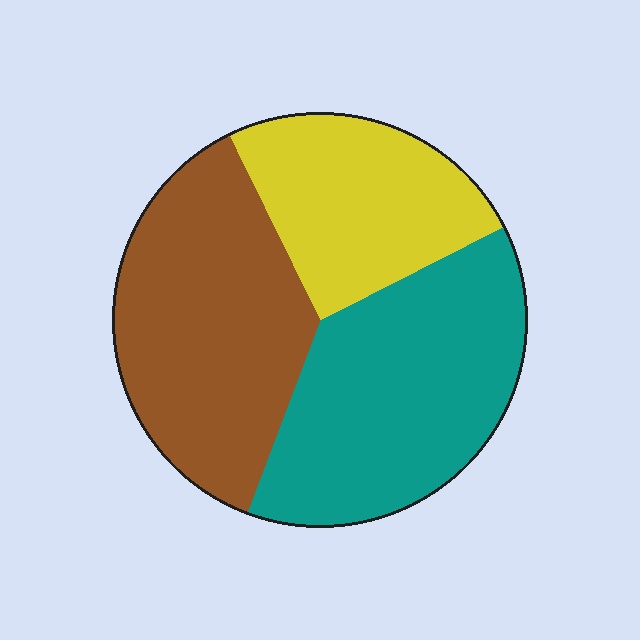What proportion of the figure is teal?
Teal takes up about three eighths (3/8) of the figure.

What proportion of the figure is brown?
Brown covers around 35% of the figure.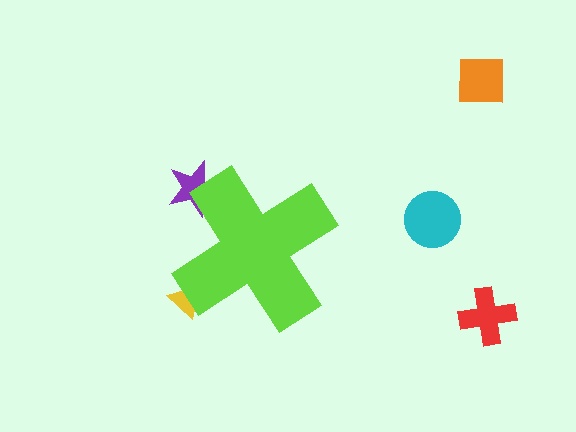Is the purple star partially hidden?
Yes, the purple star is partially hidden behind the lime cross.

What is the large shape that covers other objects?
A lime cross.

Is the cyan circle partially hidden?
No, the cyan circle is fully visible.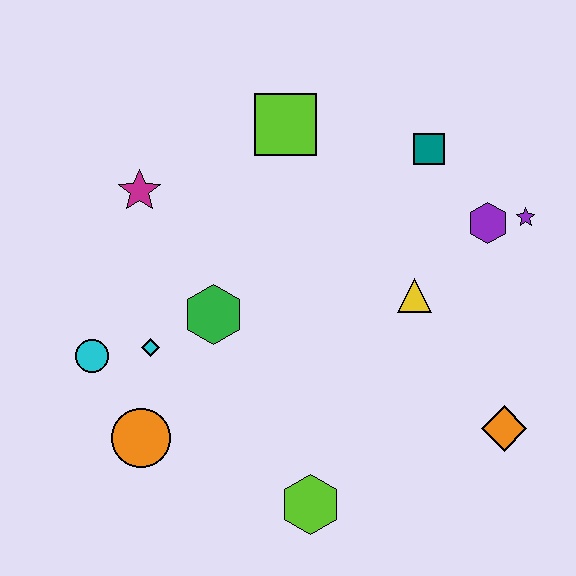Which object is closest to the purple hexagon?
The purple star is closest to the purple hexagon.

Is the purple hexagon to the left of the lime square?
No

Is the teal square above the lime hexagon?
Yes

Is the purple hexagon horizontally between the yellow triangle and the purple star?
Yes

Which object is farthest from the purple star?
The cyan circle is farthest from the purple star.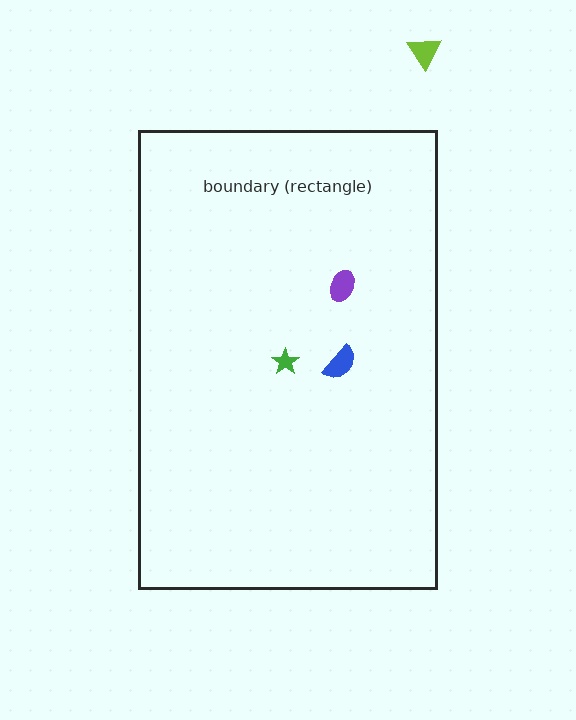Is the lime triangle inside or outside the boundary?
Outside.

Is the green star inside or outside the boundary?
Inside.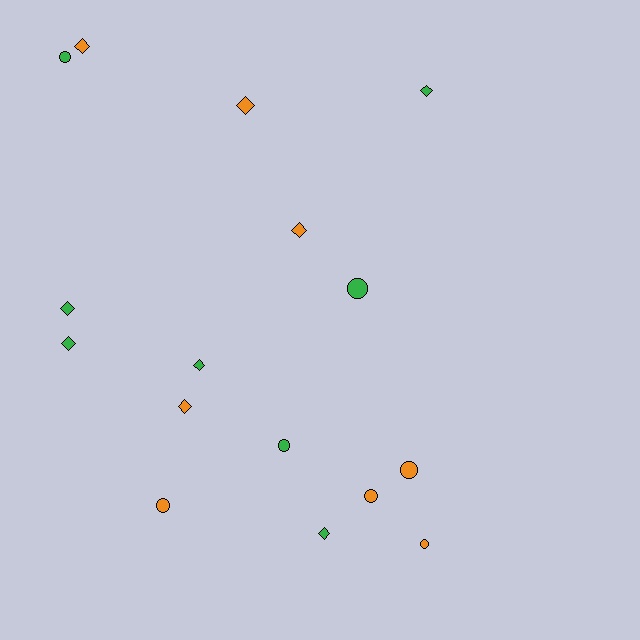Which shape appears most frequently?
Diamond, with 9 objects.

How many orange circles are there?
There are 4 orange circles.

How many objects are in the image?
There are 16 objects.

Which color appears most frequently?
Orange, with 8 objects.